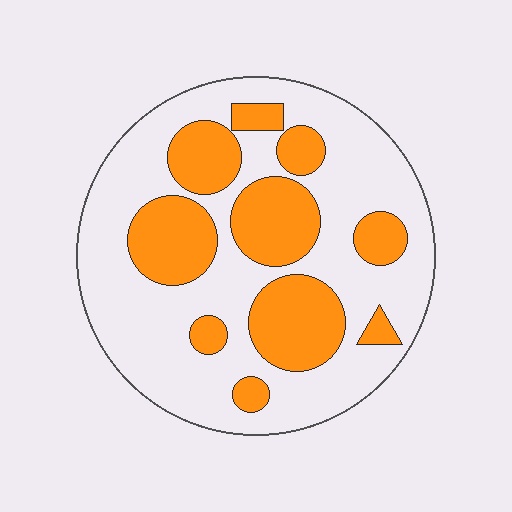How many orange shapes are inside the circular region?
10.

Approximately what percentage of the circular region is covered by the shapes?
Approximately 35%.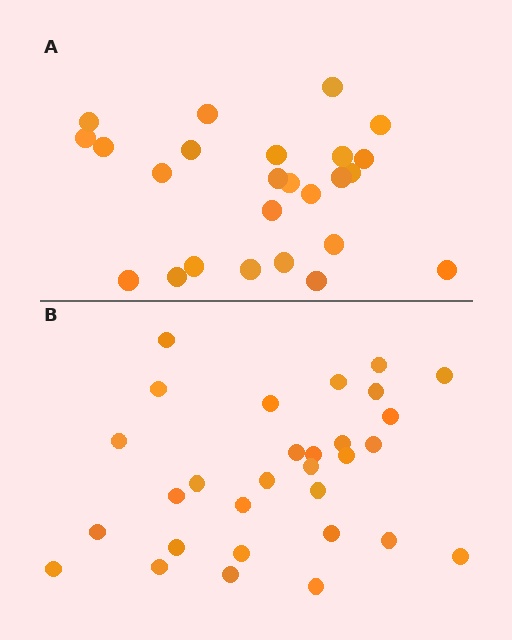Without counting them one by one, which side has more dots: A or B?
Region B (the bottom region) has more dots.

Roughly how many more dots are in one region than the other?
Region B has about 5 more dots than region A.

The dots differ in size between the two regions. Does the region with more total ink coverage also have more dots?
No. Region A has more total ink coverage because its dots are larger, but region B actually contains more individual dots. Total area can be misleading — the number of items is what matters here.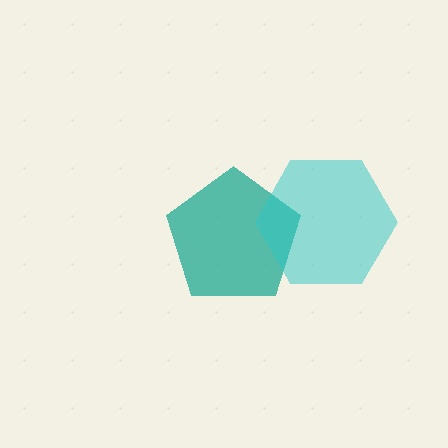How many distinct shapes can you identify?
There are 2 distinct shapes: a teal pentagon, a cyan hexagon.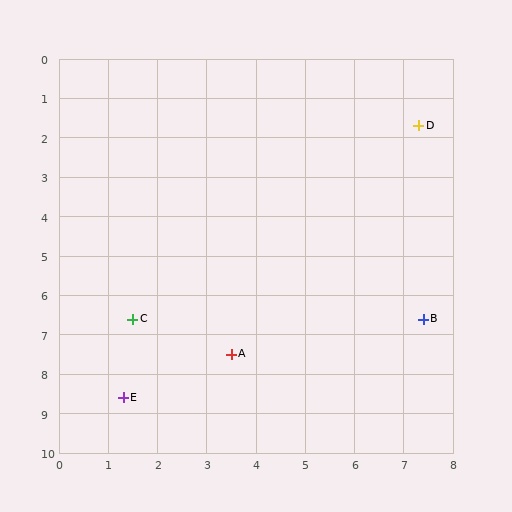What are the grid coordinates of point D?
Point D is at approximately (7.3, 1.7).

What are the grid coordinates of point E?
Point E is at approximately (1.3, 8.6).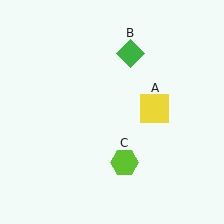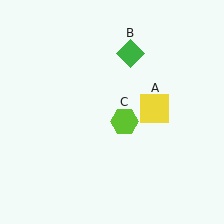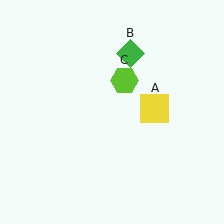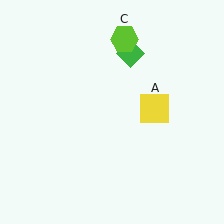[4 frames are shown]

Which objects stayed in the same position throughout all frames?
Yellow square (object A) and green diamond (object B) remained stationary.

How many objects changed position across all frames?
1 object changed position: lime hexagon (object C).